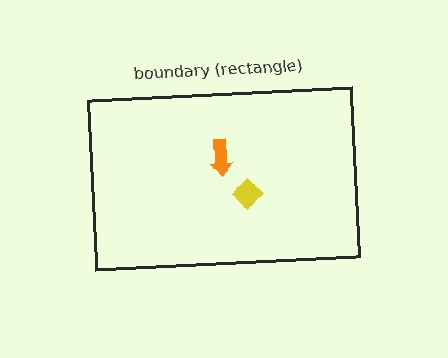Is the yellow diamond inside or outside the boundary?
Inside.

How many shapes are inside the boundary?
2 inside, 0 outside.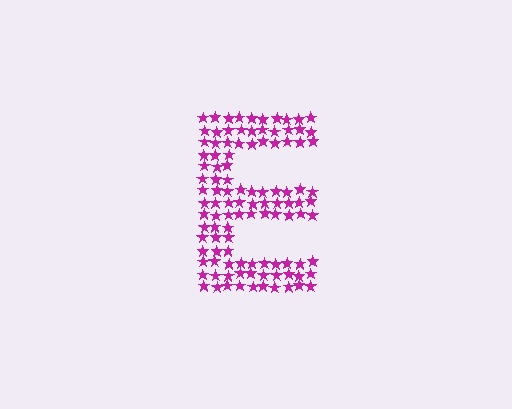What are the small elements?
The small elements are stars.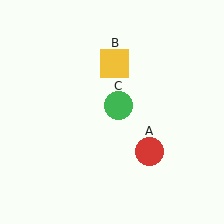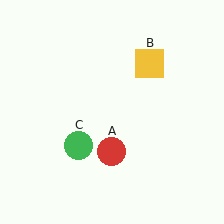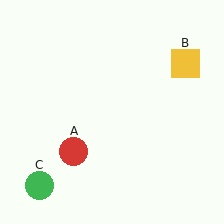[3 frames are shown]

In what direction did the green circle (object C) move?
The green circle (object C) moved down and to the left.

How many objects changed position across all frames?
3 objects changed position: red circle (object A), yellow square (object B), green circle (object C).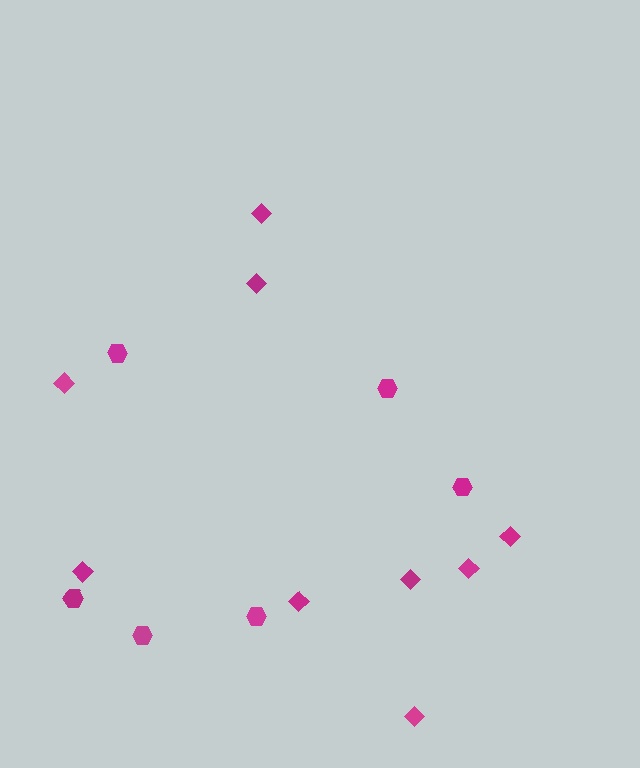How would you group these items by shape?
There are 2 groups: one group of diamonds (9) and one group of hexagons (6).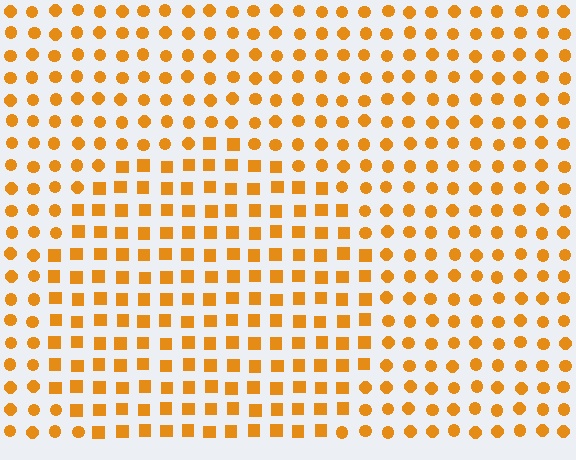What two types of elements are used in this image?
The image uses squares inside the circle region and circles outside it.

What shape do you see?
I see a circle.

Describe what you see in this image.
The image is filled with small orange elements arranged in a uniform grid. A circle-shaped region contains squares, while the surrounding area contains circles. The boundary is defined purely by the change in element shape.